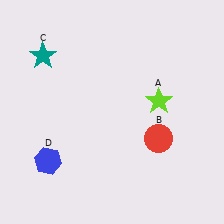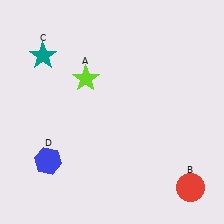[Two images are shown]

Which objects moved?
The objects that moved are: the lime star (A), the red circle (B).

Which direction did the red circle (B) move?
The red circle (B) moved down.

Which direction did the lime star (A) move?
The lime star (A) moved left.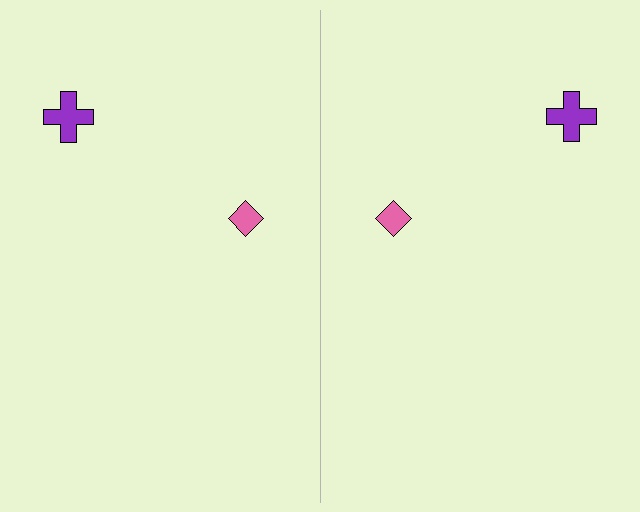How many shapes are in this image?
There are 4 shapes in this image.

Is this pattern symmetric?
Yes, this pattern has bilateral (reflection) symmetry.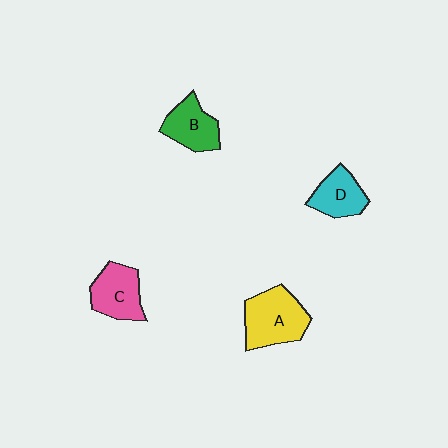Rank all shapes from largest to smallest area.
From largest to smallest: A (yellow), C (pink), B (green), D (cyan).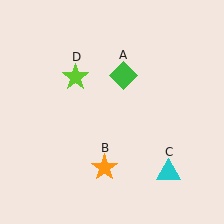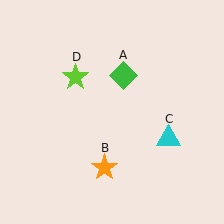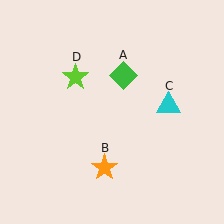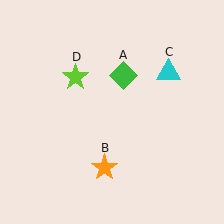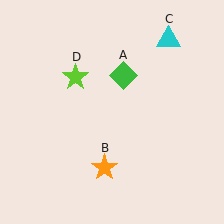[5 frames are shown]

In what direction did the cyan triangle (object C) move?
The cyan triangle (object C) moved up.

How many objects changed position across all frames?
1 object changed position: cyan triangle (object C).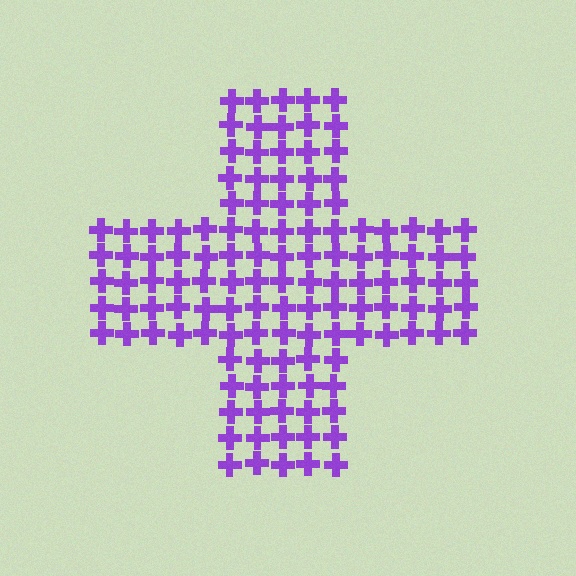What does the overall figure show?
The overall figure shows a cross.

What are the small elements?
The small elements are crosses.